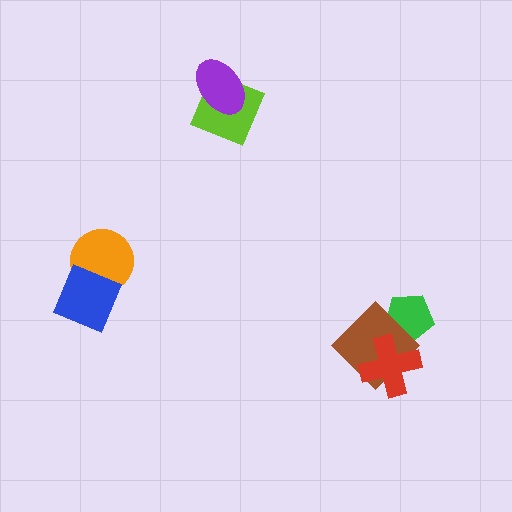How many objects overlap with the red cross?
1 object overlaps with the red cross.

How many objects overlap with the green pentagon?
1 object overlaps with the green pentagon.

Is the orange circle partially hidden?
Yes, it is partially covered by another shape.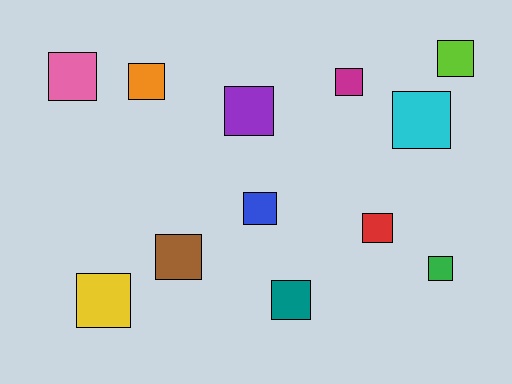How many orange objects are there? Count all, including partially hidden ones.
There is 1 orange object.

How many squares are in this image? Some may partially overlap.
There are 12 squares.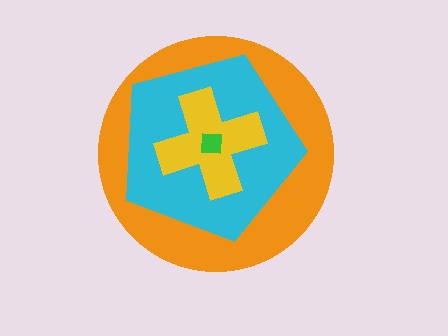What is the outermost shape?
The orange circle.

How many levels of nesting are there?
4.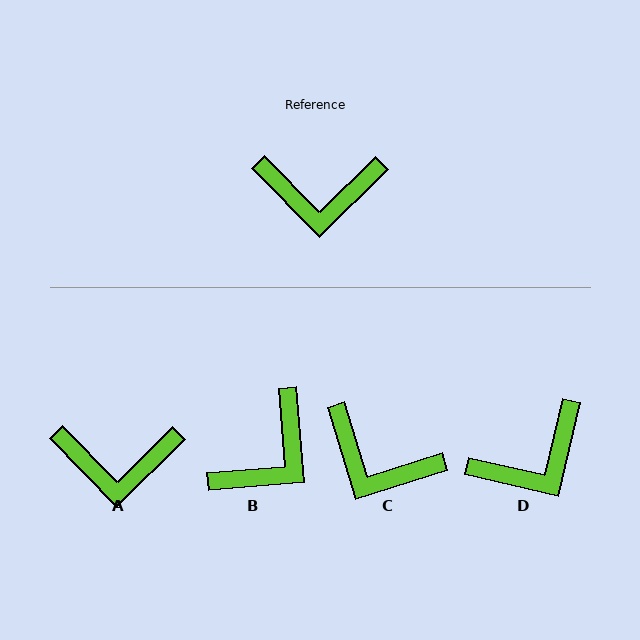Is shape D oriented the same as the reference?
No, it is off by about 33 degrees.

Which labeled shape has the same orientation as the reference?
A.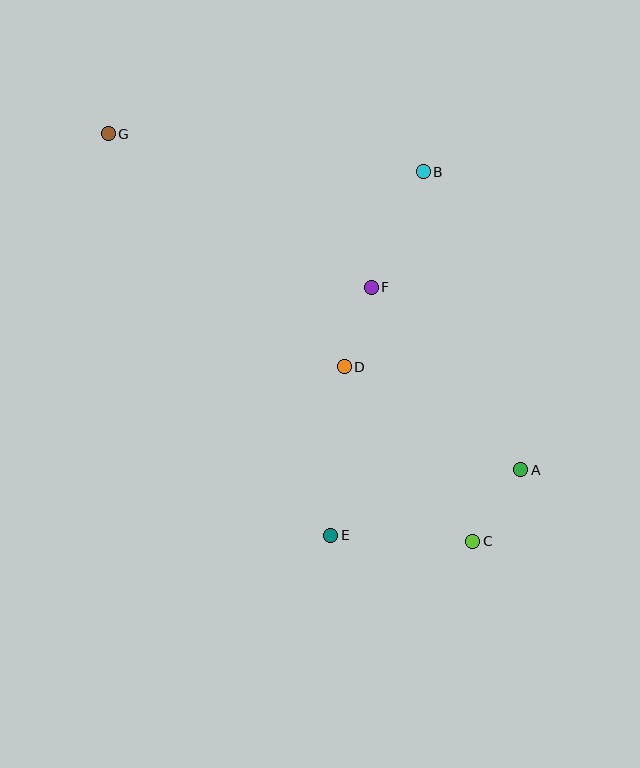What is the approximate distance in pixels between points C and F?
The distance between C and F is approximately 274 pixels.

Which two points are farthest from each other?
Points C and G are farthest from each other.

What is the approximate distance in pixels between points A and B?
The distance between A and B is approximately 314 pixels.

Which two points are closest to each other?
Points D and F are closest to each other.